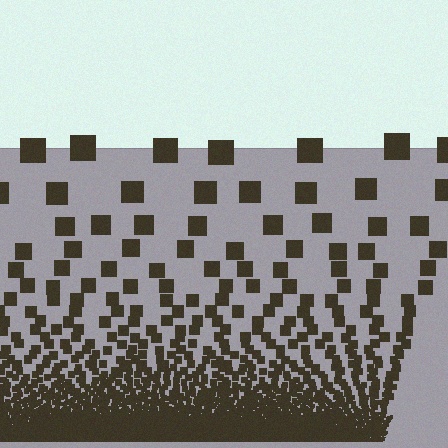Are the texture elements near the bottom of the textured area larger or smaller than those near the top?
Smaller. The gradient is inverted — elements near the bottom are smaller and denser.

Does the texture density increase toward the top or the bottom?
Density increases toward the bottom.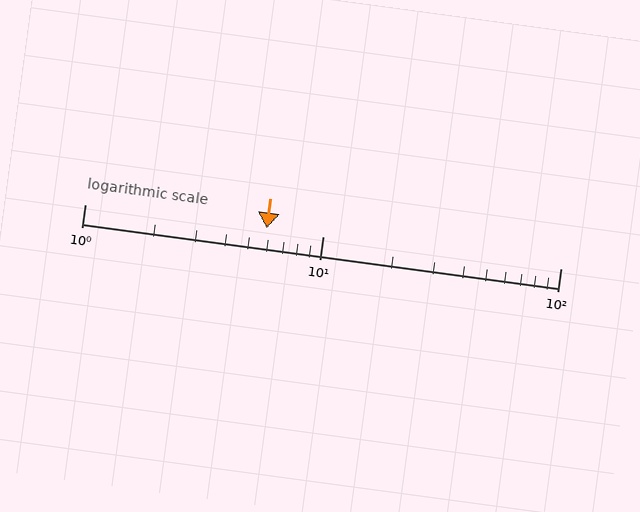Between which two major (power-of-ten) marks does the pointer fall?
The pointer is between 1 and 10.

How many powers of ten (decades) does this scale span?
The scale spans 2 decades, from 1 to 100.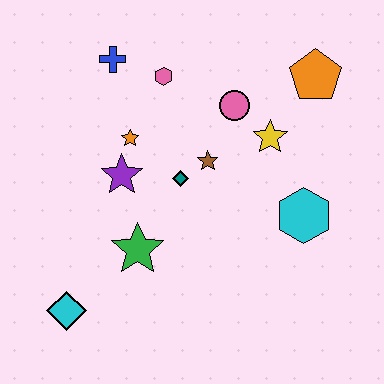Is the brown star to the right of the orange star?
Yes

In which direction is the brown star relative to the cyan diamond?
The brown star is above the cyan diamond.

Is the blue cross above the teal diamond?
Yes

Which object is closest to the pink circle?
The yellow star is closest to the pink circle.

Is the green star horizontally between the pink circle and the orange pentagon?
No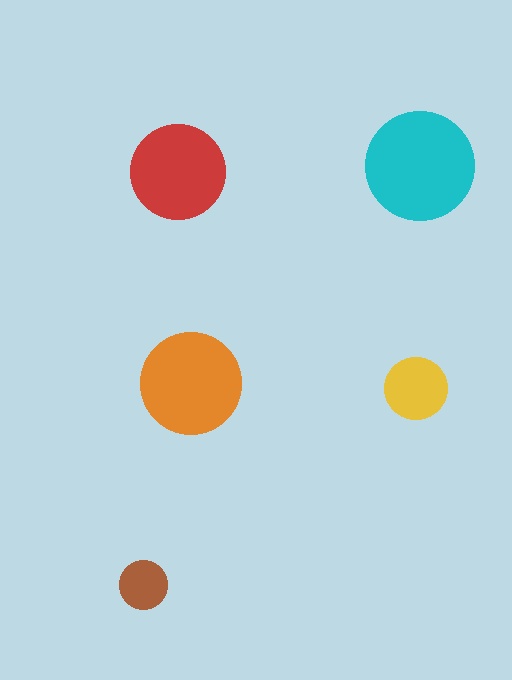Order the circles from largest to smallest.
the cyan one, the orange one, the red one, the yellow one, the brown one.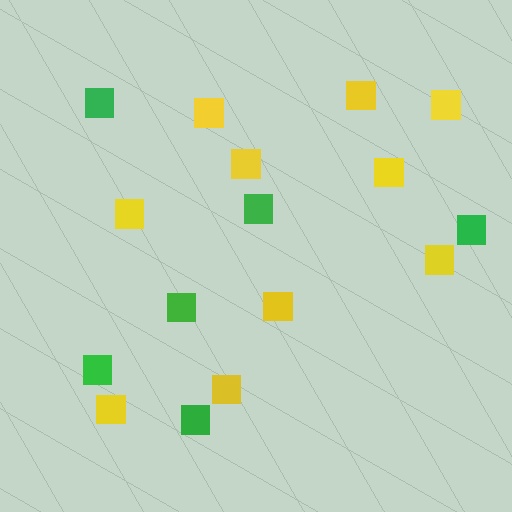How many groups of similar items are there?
There are 2 groups: one group of yellow squares (10) and one group of green squares (6).